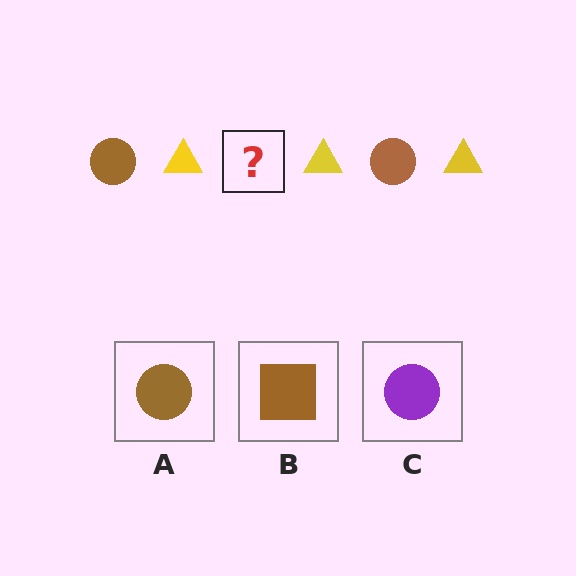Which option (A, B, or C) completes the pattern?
A.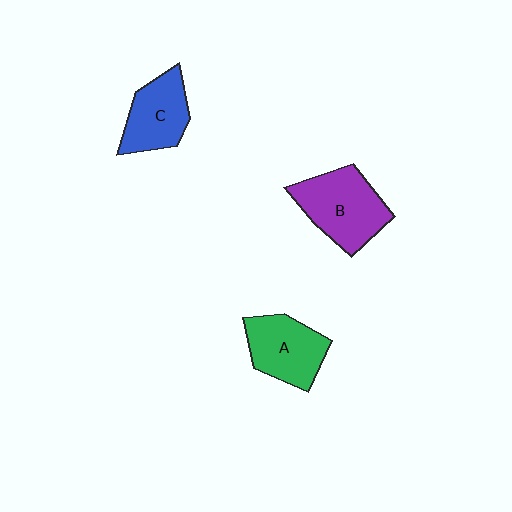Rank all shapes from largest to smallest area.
From largest to smallest: B (purple), A (green), C (blue).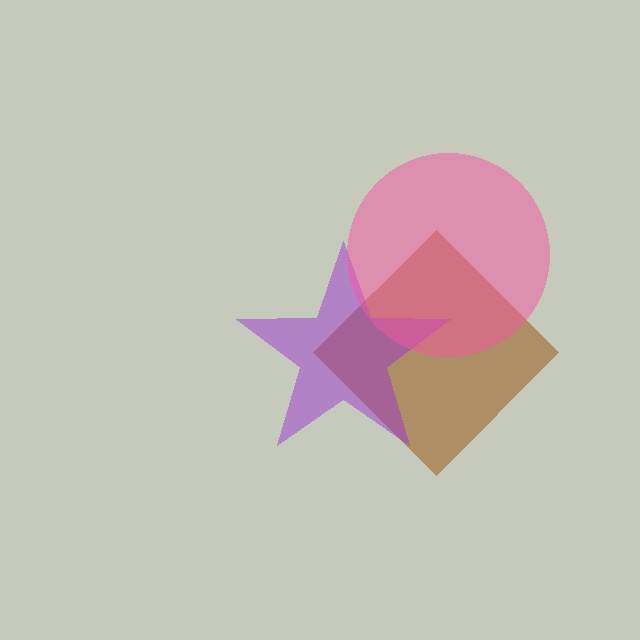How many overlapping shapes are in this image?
There are 3 overlapping shapes in the image.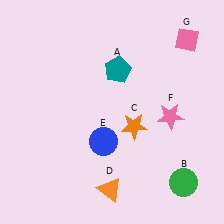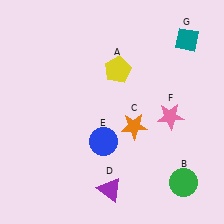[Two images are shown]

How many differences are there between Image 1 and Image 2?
There are 3 differences between the two images.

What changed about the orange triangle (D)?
In Image 1, D is orange. In Image 2, it changed to purple.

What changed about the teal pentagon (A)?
In Image 1, A is teal. In Image 2, it changed to yellow.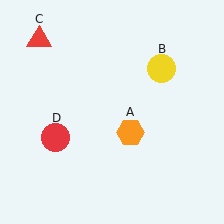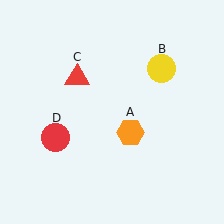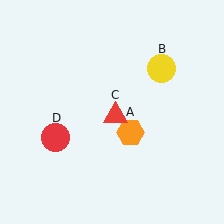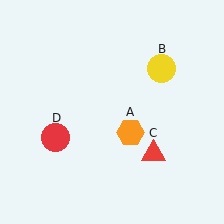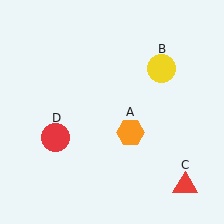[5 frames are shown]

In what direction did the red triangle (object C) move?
The red triangle (object C) moved down and to the right.